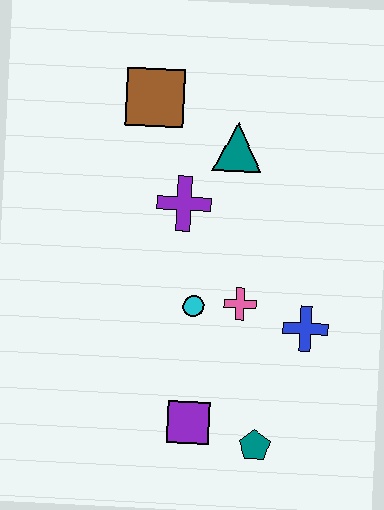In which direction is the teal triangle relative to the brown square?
The teal triangle is to the right of the brown square.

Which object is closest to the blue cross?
The pink cross is closest to the blue cross.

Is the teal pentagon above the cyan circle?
No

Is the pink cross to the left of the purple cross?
No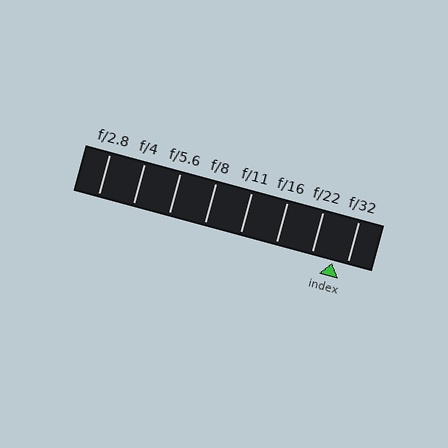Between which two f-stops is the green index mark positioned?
The index mark is between f/22 and f/32.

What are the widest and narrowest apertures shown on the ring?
The widest aperture shown is f/2.8 and the narrowest is f/32.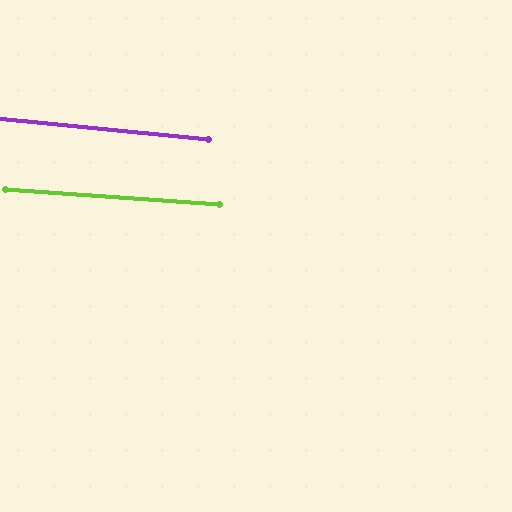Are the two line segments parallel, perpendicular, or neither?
Parallel — their directions differ by only 1.8°.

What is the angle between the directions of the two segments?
Approximately 2 degrees.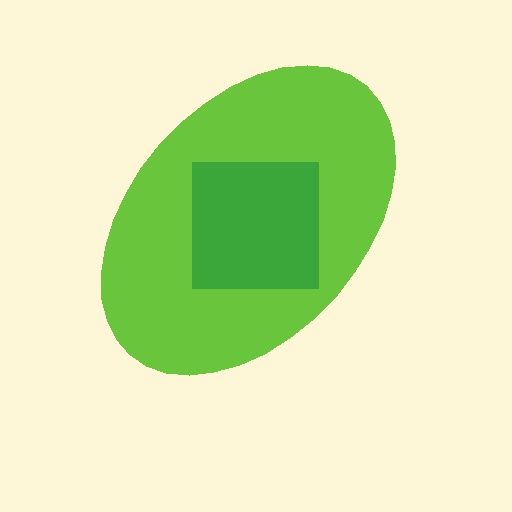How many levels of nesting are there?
2.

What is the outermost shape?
The lime ellipse.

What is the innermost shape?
The green square.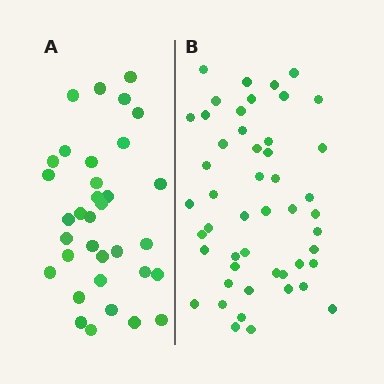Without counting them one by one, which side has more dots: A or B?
Region B (the right region) has more dots.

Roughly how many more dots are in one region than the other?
Region B has approximately 15 more dots than region A.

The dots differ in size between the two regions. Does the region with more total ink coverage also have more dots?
No. Region A has more total ink coverage because its dots are larger, but region B actually contains more individual dots. Total area can be misleading — the number of items is what matters here.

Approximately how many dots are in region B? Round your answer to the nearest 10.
About 50 dots. (The exact count is 49, which rounds to 50.)